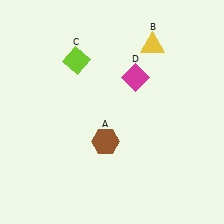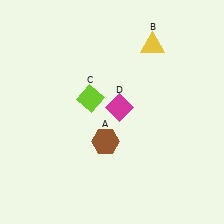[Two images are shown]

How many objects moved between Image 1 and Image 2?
2 objects moved between the two images.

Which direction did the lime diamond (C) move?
The lime diamond (C) moved down.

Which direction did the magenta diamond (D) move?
The magenta diamond (D) moved down.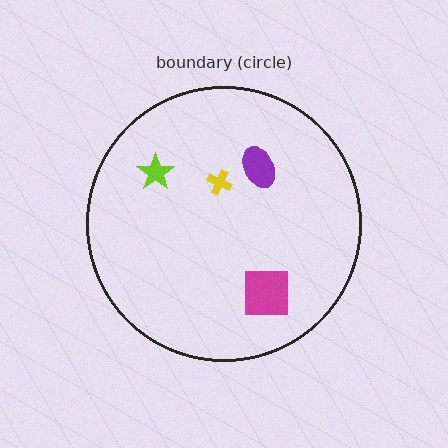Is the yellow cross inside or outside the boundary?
Inside.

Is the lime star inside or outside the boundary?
Inside.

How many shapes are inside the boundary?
4 inside, 0 outside.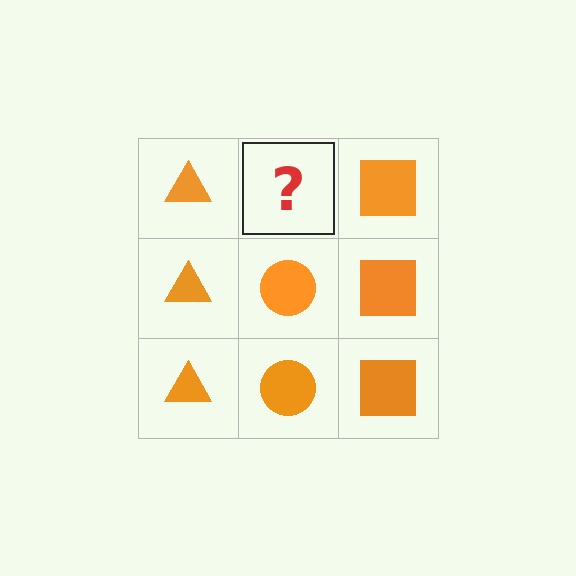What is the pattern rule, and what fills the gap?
The rule is that each column has a consistent shape. The gap should be filled with an orange circle.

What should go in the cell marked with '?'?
The missing cell should contain an orange circle.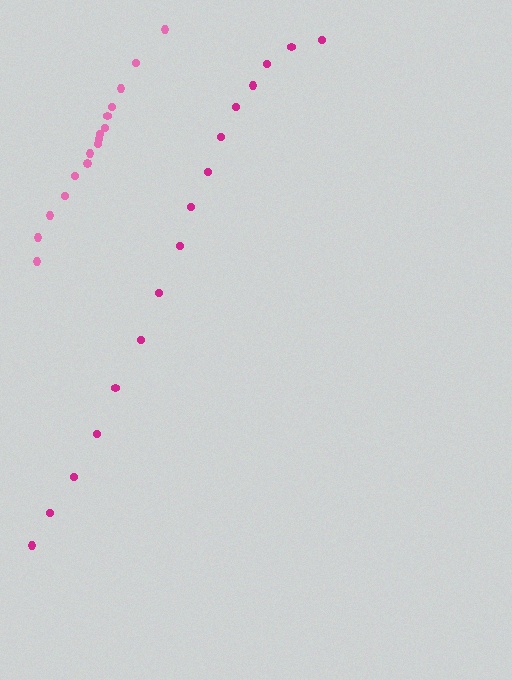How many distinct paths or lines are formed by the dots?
There are 2 distinct paths.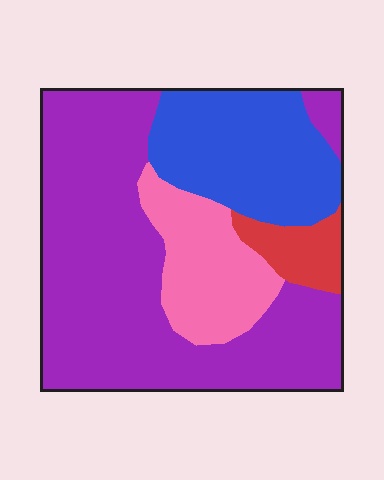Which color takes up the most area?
Purple, at roughly 55%.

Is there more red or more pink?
Pink.